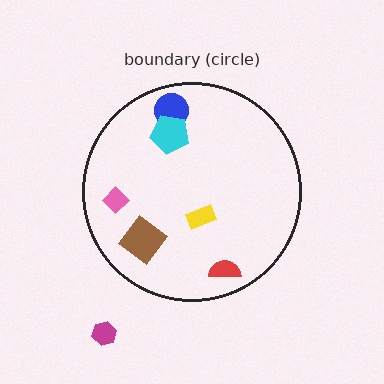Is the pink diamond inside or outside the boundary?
Inside.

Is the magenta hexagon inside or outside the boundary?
Outside.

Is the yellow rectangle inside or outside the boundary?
Inside.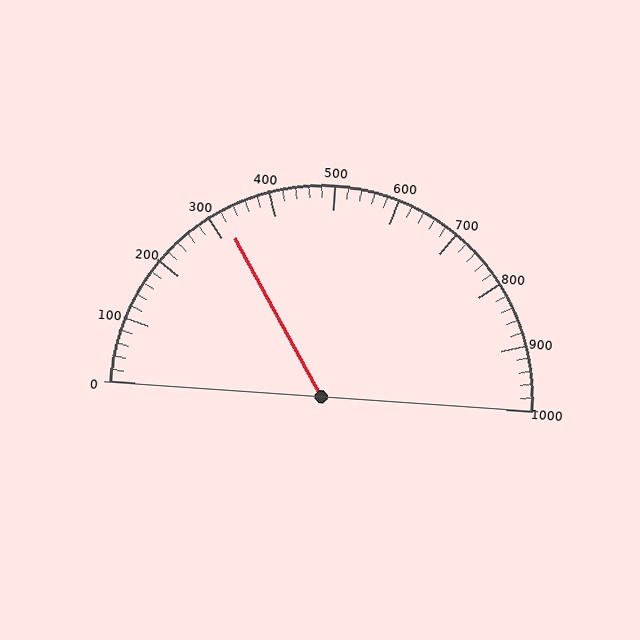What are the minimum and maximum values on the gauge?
The gauge ranges from 0 to 1000.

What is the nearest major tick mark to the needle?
The nearest major tick mark is 300.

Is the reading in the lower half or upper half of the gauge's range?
The reading is in the lower half of the range (0 to 1000).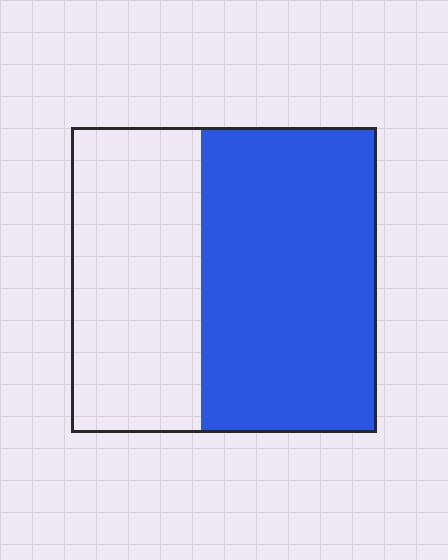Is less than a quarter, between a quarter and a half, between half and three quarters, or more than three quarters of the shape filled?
Between half and three quarters.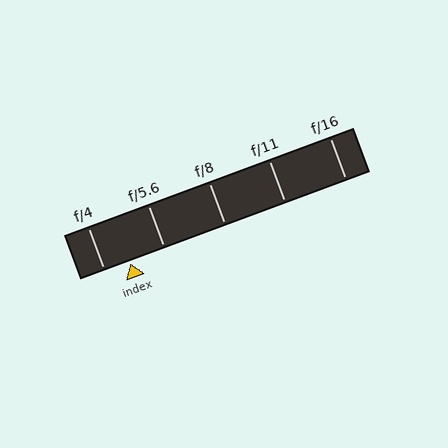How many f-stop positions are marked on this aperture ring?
There are 5 f-stop positions marked.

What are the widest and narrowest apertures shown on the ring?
The widest aperture shown is f/4 and the narrowest is f/16.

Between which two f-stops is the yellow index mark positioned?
The index mark is between f/4 and f/5.6.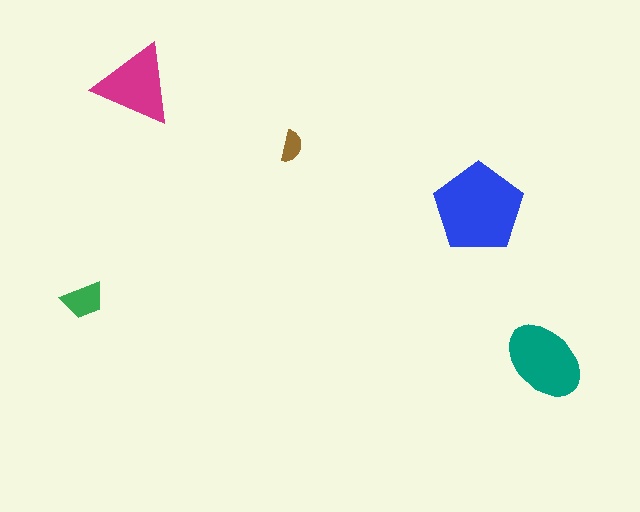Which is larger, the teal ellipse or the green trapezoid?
The teal ellipse.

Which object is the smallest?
The brown semicircle.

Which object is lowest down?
The teal ellipse is bottommost.